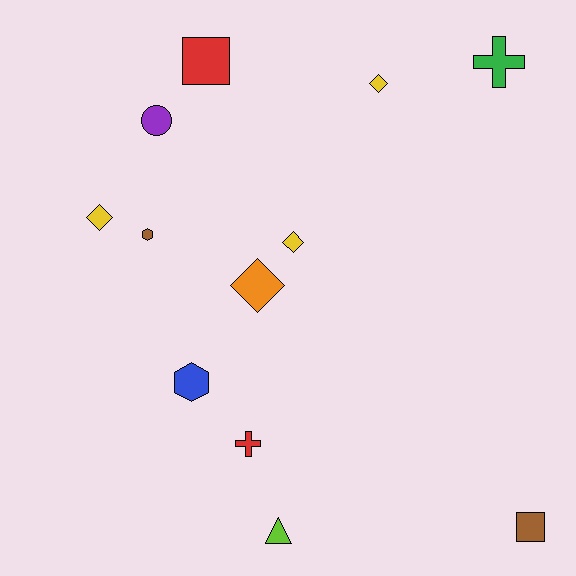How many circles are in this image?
There is 1 circle.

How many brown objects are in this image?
There are 2 brown objects.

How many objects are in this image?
There are 12 objects.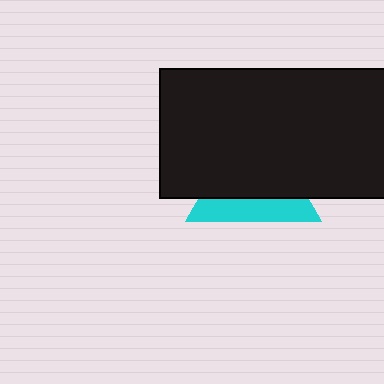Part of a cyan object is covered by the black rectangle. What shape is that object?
It is a triangle.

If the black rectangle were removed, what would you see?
You would see the complete cyan triangle.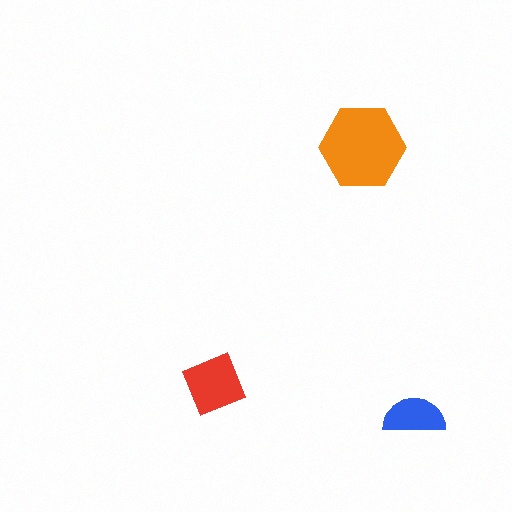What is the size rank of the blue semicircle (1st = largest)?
3rd.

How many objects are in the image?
There are 3 objects in the image.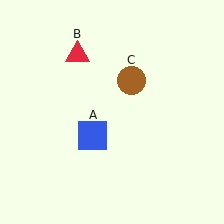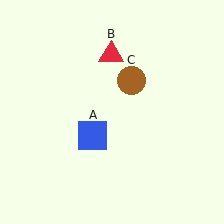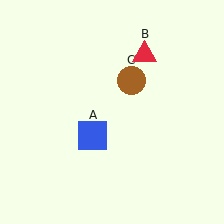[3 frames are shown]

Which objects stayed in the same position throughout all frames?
Blue square (object A) and brown circle (object C) remained stationary.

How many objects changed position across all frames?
1 object changed position: red triangle (object B).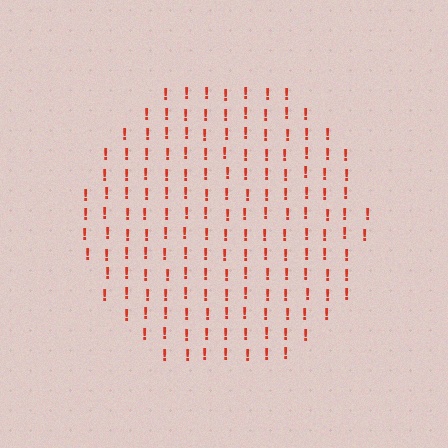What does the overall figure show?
The overall figure shows a circle.